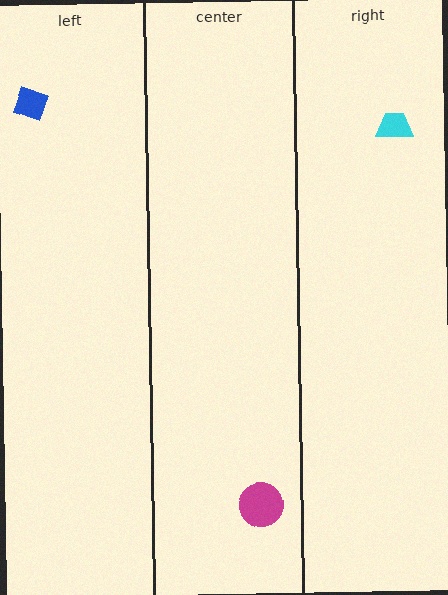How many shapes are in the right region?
1.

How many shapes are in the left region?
1.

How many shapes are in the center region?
1.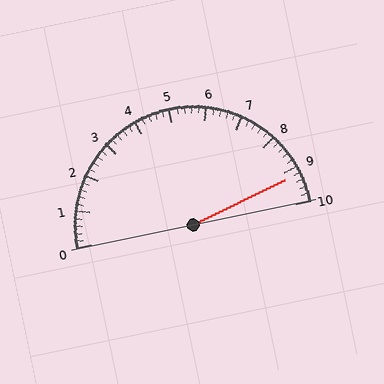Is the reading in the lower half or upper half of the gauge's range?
The reading is in the upper half of the range (0 to 10).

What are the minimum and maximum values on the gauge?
The gauge ranges from 0 to 10.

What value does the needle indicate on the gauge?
The needle indicates approximately 9.2.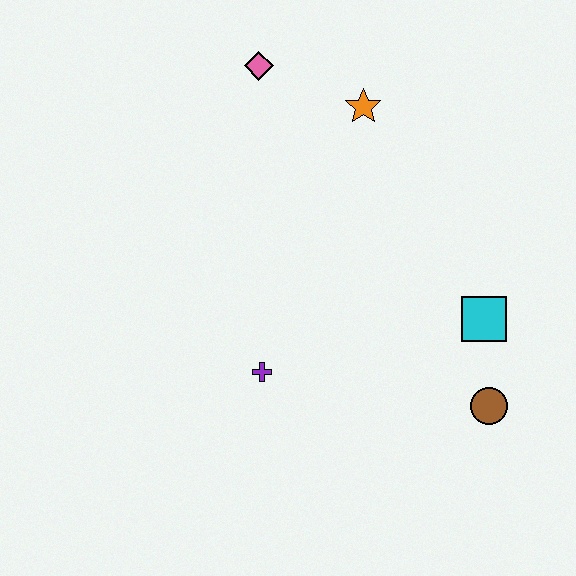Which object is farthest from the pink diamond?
The brown circle is farthest from the pink diamond.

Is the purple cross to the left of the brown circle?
Yes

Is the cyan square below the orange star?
Yes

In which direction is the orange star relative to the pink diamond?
The orange star is to the right of the pink diamond.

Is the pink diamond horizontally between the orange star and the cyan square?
No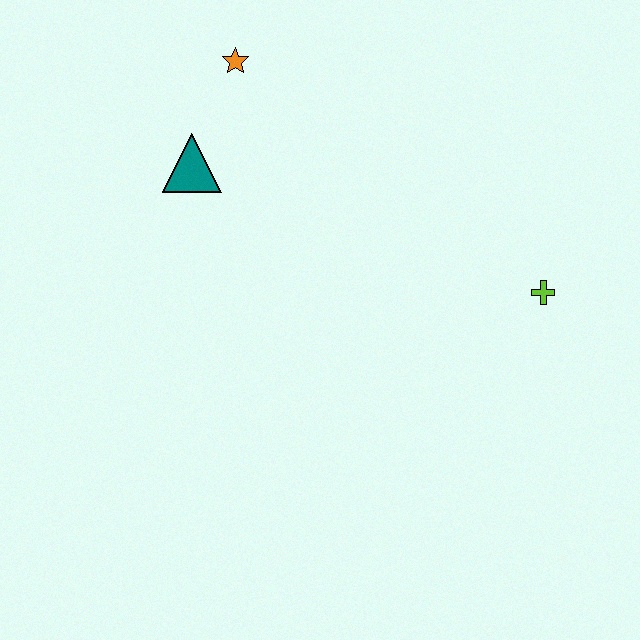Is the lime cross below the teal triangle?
Yes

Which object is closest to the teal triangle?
The orange star is closest to the teal triangle.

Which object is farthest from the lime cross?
The orange star is farthest from the lime cross.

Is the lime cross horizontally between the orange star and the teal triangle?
No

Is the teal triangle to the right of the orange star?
No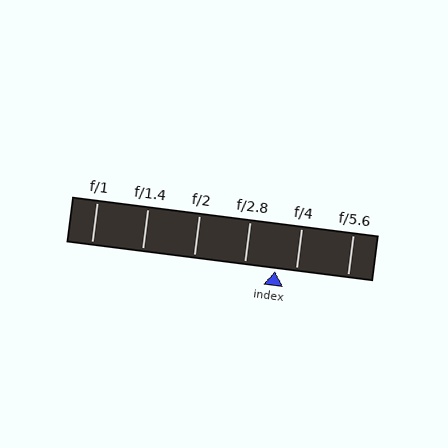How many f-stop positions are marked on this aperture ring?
There are 6 f-stop positions marked.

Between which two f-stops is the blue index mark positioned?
The index mark is between f/2.8 and f/4.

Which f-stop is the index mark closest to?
The index mark is closest to f/4.